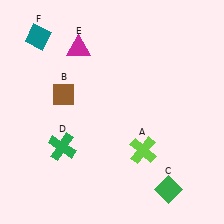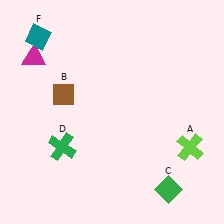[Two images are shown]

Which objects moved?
The objects that moved are: the lime cross (A), the magenta triangle (E).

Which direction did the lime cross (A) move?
The lime cross (A) moved right.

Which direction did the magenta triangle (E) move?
The magenta triangle (E) moved left.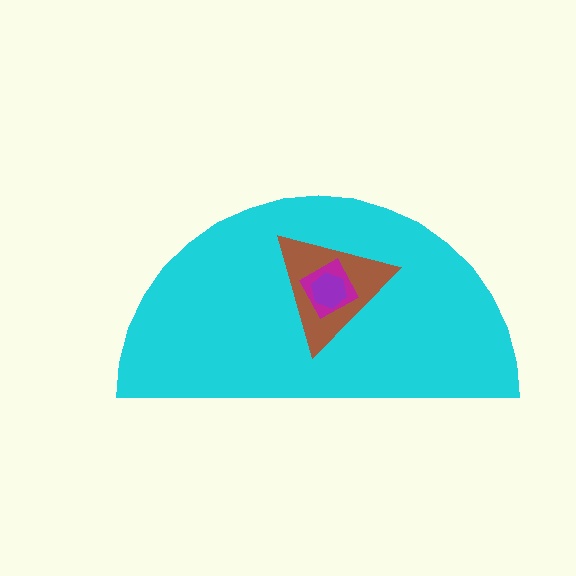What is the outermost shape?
The cyan semicircle.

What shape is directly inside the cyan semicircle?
The brown triangle.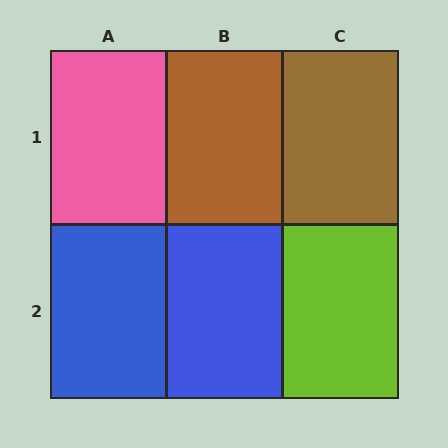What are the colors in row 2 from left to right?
Blue, blue, lime.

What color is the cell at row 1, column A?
Pink.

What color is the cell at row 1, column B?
Brown.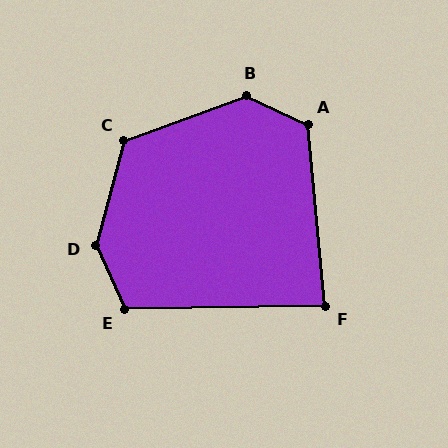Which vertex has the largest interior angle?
D, at approximately 140 degrees.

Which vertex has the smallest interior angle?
F, at approximately 86 degrees.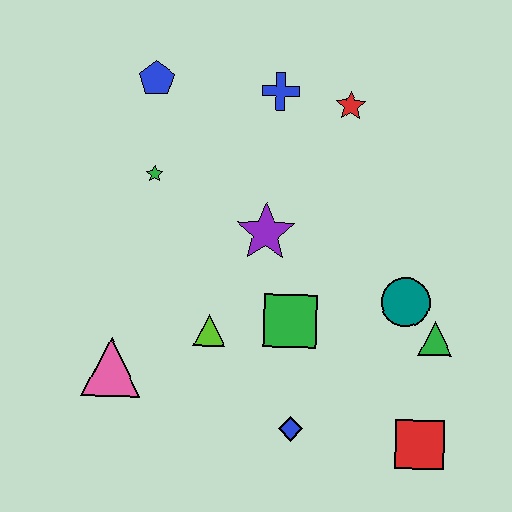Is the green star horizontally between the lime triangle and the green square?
No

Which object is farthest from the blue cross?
The red square is farthest from the blue cross.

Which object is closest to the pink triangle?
The lime triangle is closest to the pink triangle.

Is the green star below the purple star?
No